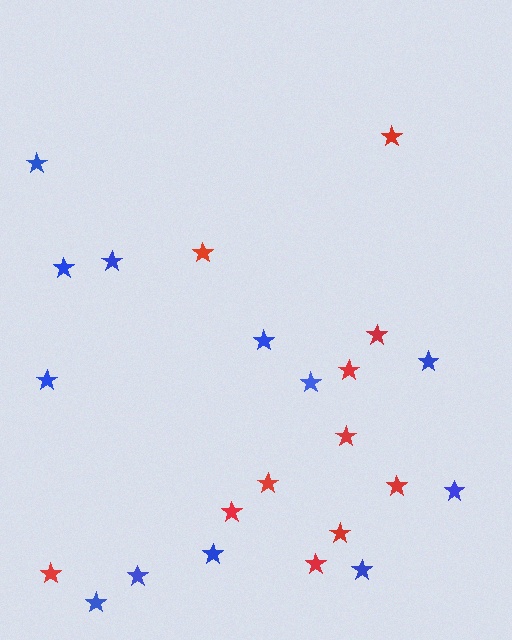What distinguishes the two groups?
There are 2 groups: one group of red stars (11) and one group of blue stars (12).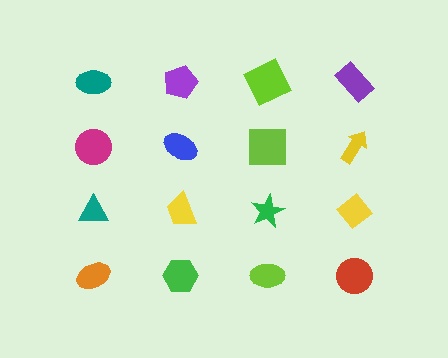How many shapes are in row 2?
4 shapes.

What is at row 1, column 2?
A purple pentagon.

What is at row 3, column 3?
A green star.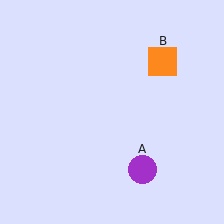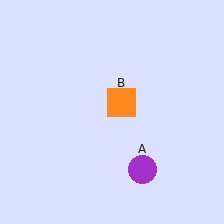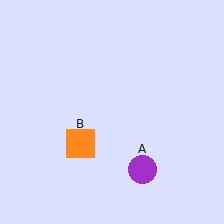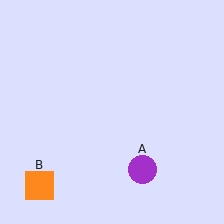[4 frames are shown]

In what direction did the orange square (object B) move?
The orange square (object B) moved down and to the left.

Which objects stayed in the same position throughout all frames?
Purple circle (object A) remained stationary.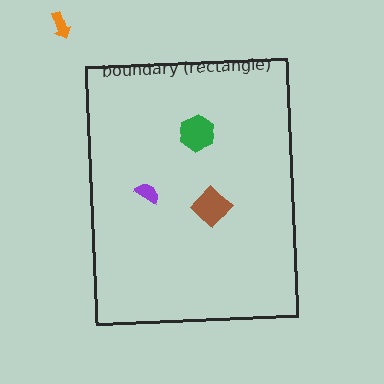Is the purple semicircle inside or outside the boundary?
Inside.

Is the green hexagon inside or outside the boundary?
Inside.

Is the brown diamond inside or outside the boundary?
Inside.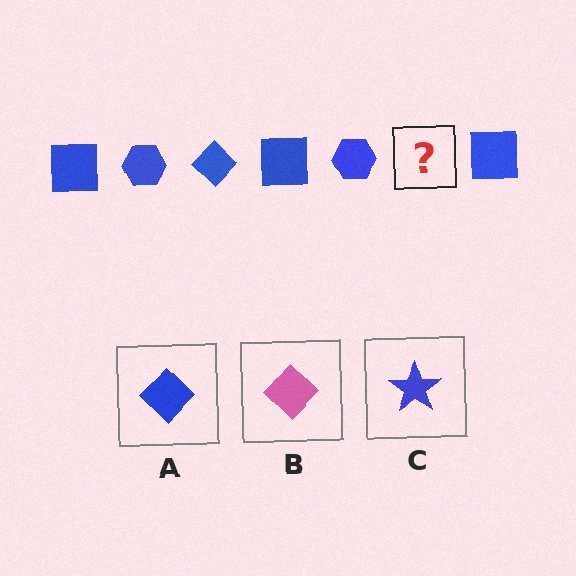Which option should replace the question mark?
Option A.